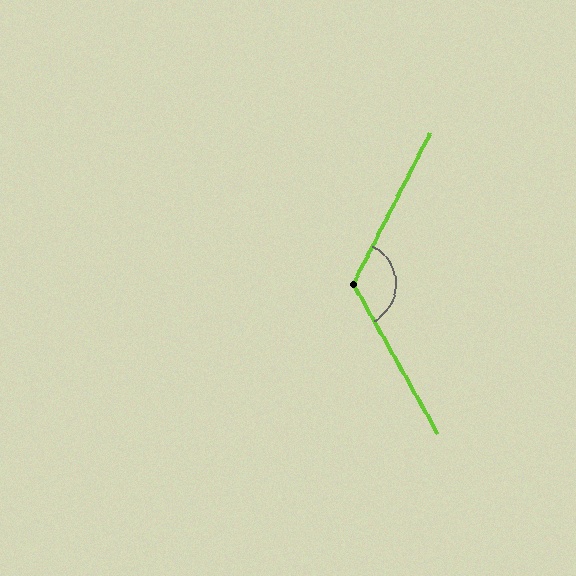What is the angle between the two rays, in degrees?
Approximately 123 degrees.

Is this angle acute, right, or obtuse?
It is obtuse.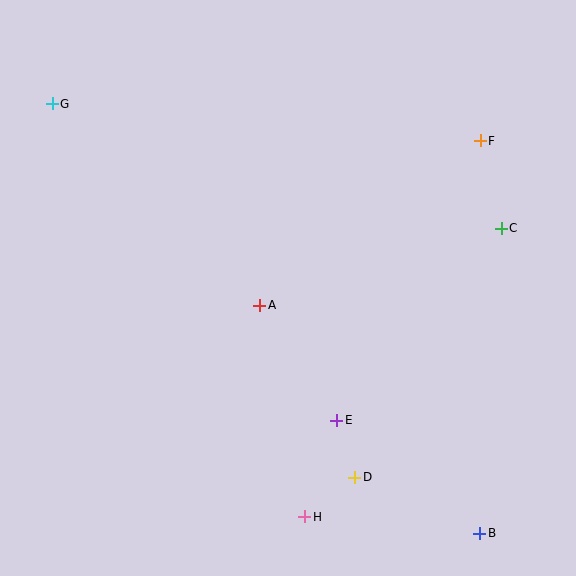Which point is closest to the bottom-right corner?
Point B is closest to the bottom-right corner.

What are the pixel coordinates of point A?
Point A is at (260, 305).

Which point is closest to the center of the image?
Point A at (260, 305) is closest to the center.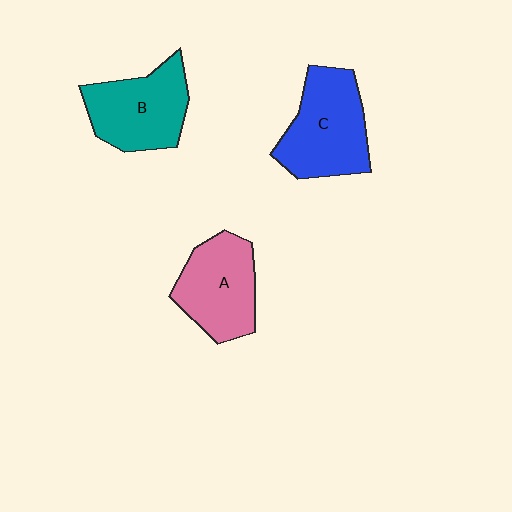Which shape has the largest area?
Shape C (blue).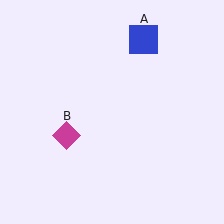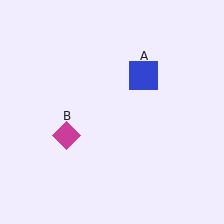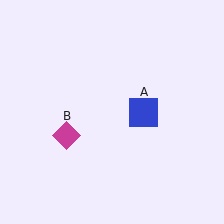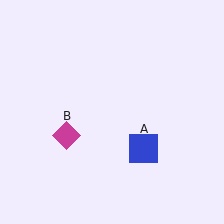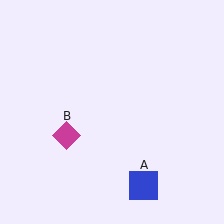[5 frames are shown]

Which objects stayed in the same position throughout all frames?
Magenta diamond (object B) remained stationary.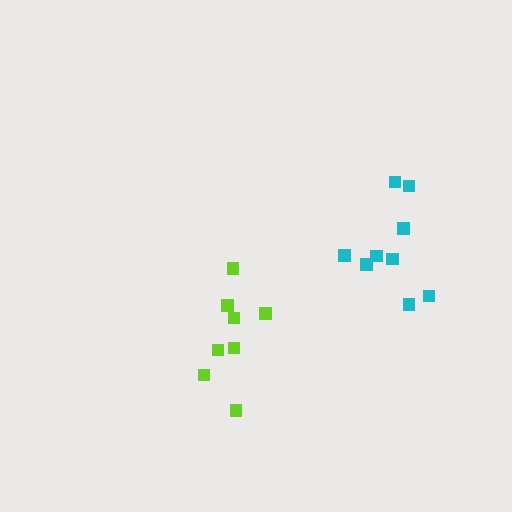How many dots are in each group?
Group 1: 8 dots, Group 2: 9 dots (17 total).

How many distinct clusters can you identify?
There are 2 distinct clusters.